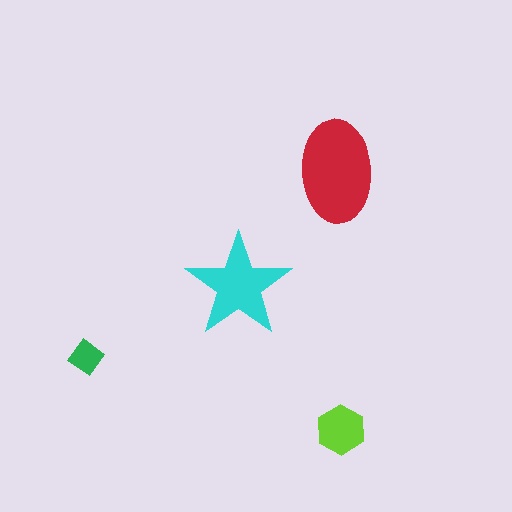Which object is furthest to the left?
The green diamond is leftmost.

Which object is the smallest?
The green diamond.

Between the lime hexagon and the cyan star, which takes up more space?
The cyan star.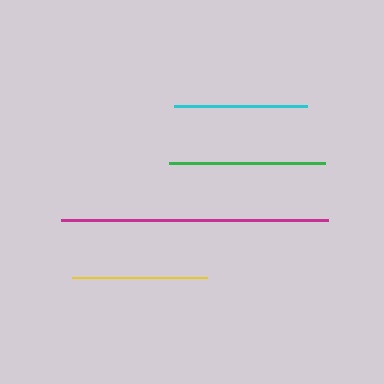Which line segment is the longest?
The magenta line is the longest at approximately 268 pixels.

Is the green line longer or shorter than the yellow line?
The green line is longer than the yellow line.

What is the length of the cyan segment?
The cyan segment is approximately 132 pixels long.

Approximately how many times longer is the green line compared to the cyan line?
The green line is approximately 1.2 times the length of the cyan line.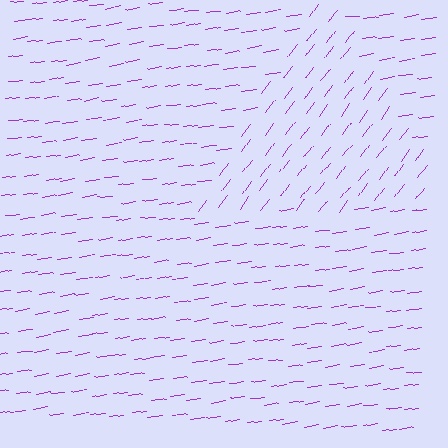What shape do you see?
I see a triangle.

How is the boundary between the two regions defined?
The boundary is defined purely by a change in line orientation (approximately 45 degrees difference). All lines are the same color and thickness.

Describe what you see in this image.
The image is filled with small purple line segments. A triangle region in the image has lines oriented differently from the surrounding lines, creating a visible texture boundary.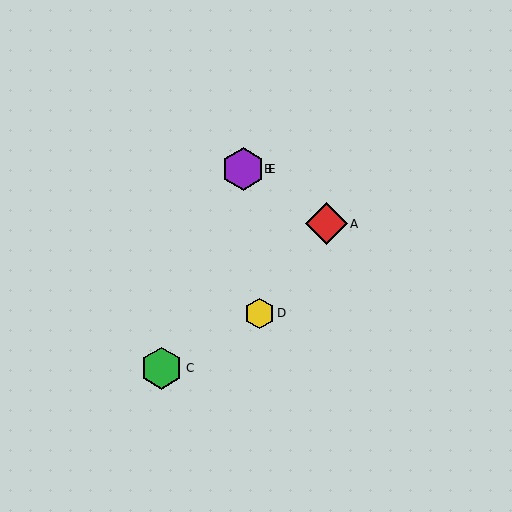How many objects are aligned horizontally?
2 objects (B, E) are aligned horizontally.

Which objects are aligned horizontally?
Objects B, E are aligned horizontally.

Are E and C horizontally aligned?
No, E is at y≈169 and C is at y≈368.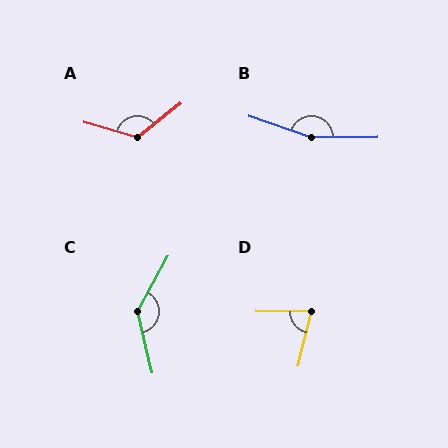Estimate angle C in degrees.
Approximately 138 degrees.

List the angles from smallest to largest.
D (77°), A (126°), C (138°), B (161°).